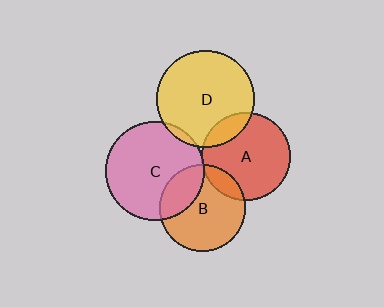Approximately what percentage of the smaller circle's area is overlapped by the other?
Approximately 25%.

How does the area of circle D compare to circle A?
Approximately 1.2 times.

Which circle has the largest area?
Circle C (pink).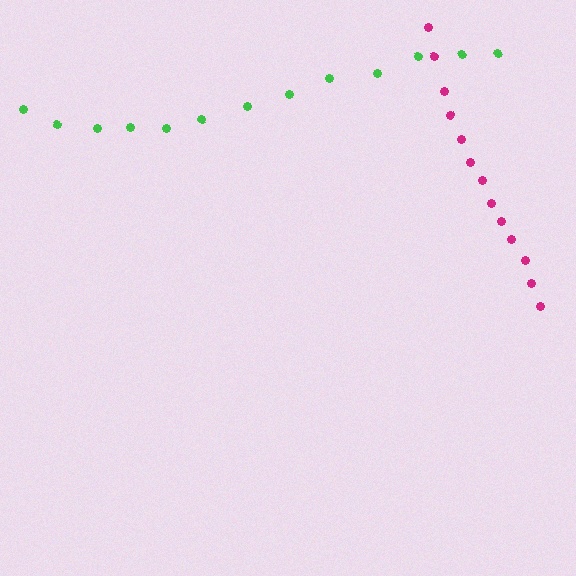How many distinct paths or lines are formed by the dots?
There are 2 distinct paths.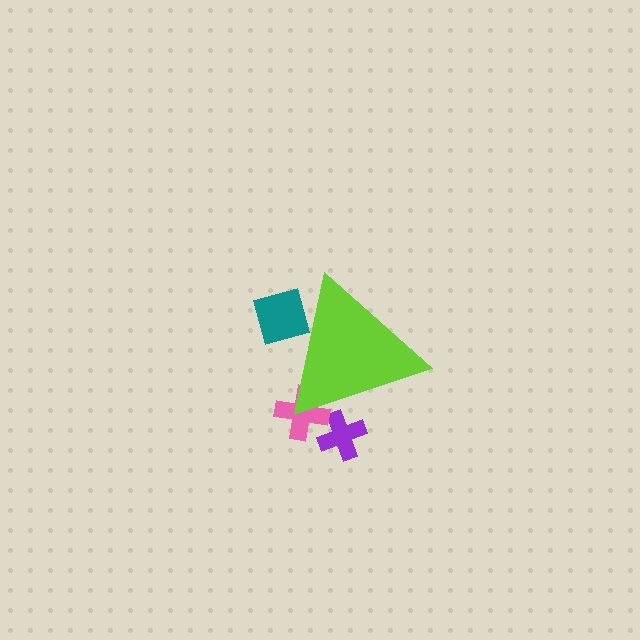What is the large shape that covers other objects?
A lime triangle.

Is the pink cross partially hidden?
Yes, the pink cross is partially hidden behind the lime triangle.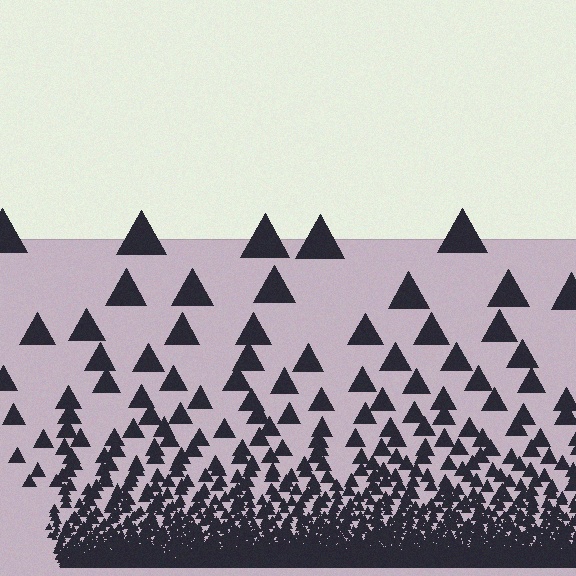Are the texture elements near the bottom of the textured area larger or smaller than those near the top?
Smaller. The gradient is inverted — elements near the bottom are smaller and denser.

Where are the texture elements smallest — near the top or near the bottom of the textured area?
Near the bottom.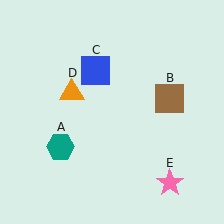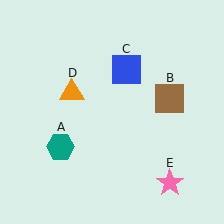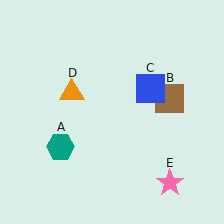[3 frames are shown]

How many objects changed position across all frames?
1 object changed position: blue square (object C).